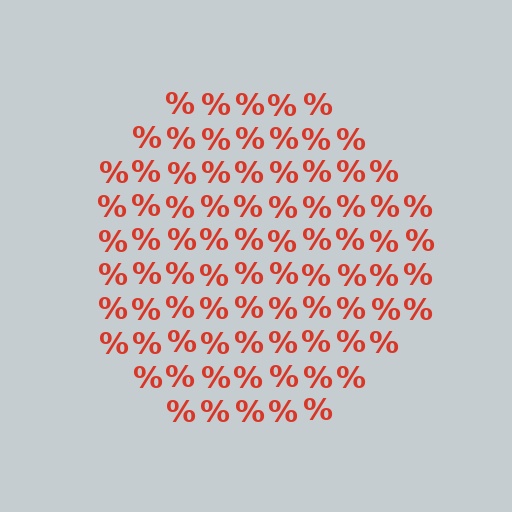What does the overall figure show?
The overall figure shows a circle.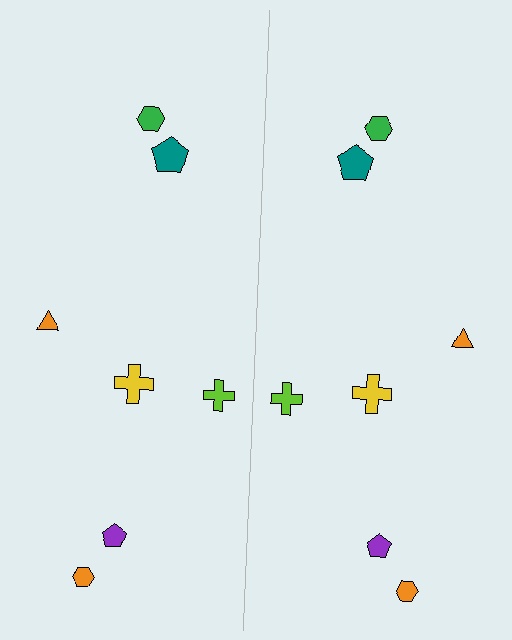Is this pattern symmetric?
Yes, this pattern has bilateral (reflection) symmetry.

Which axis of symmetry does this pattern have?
The pattern has a vertical axis of symmetry running through the center of the image.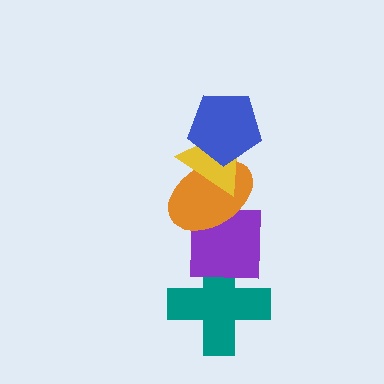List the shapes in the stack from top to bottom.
From top to bottom: the blue pentagon, the yellow triangle, the orange ellipse, the purple square, the teal cross.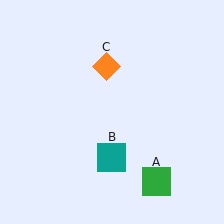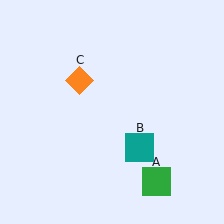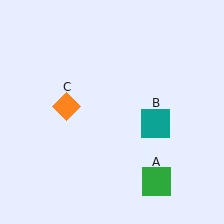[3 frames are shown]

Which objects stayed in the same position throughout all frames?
Green square (object A) remained stationary.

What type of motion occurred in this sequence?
The teal square (object B), orange diamond (object C) rotated counterclockwise around the center of the scene.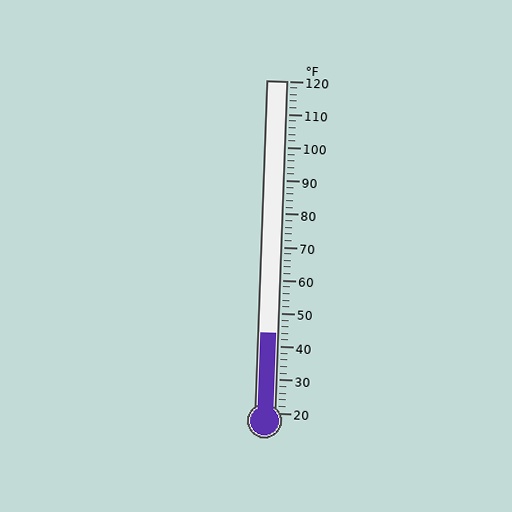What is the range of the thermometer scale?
The thermometer scale ranges from 20°F to 120°F.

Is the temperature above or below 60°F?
The temperature is below 60°F.